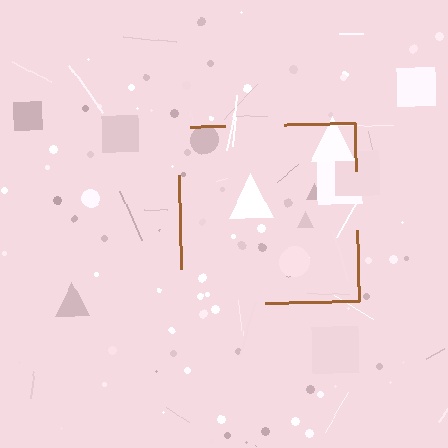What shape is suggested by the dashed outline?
The dashed outline suggests a square.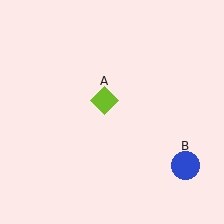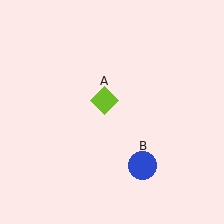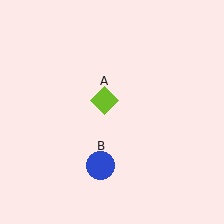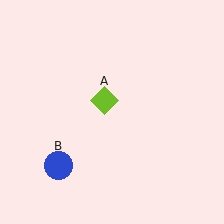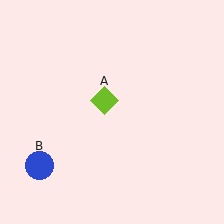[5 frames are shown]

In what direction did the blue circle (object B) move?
The blue circle (object B) moved left.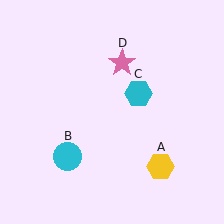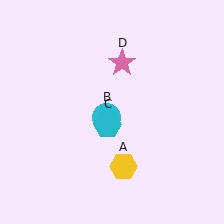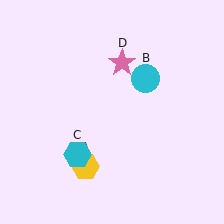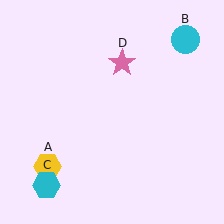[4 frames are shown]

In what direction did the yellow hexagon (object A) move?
The yellow hexagon (object A) moved left.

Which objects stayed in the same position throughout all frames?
Pink star (object D) remained stationary.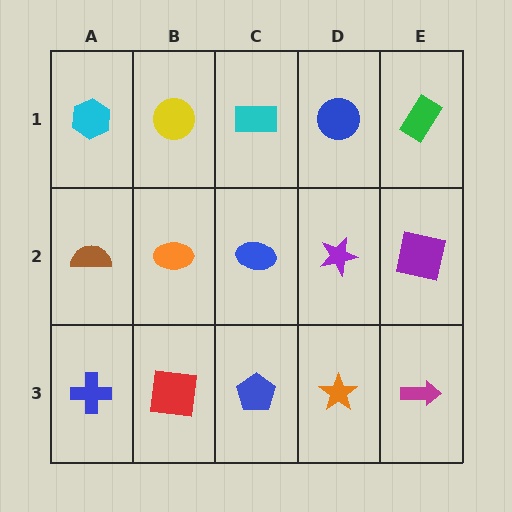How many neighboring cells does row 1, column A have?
2.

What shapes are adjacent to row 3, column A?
A brown semicircle (row 2, column A), a red square (row 3, column B).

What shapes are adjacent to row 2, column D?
A blue circle (row 1, column D), an orange star (row 3, column D), a blue ellipse (row 2, column C), a purple square (row 2, column E).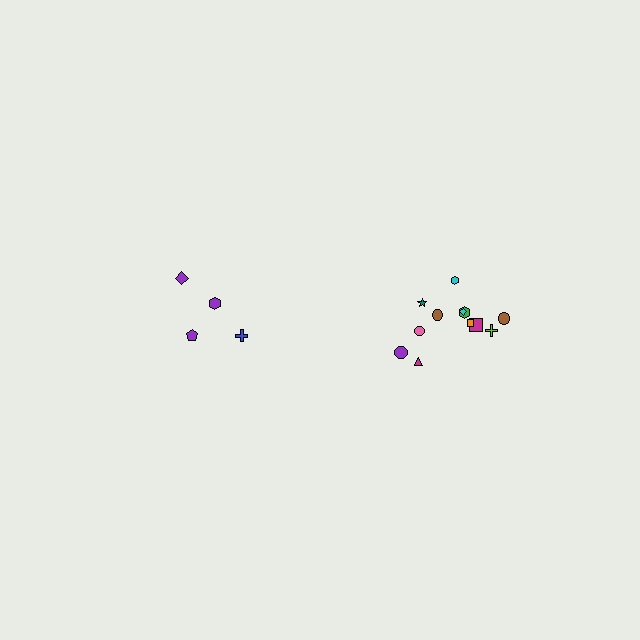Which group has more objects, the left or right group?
The right group.